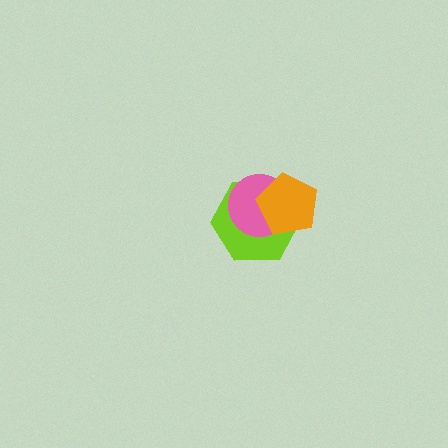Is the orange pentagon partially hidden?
No, no other shape covers it.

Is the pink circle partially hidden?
Yes, it is partially covered by another shape.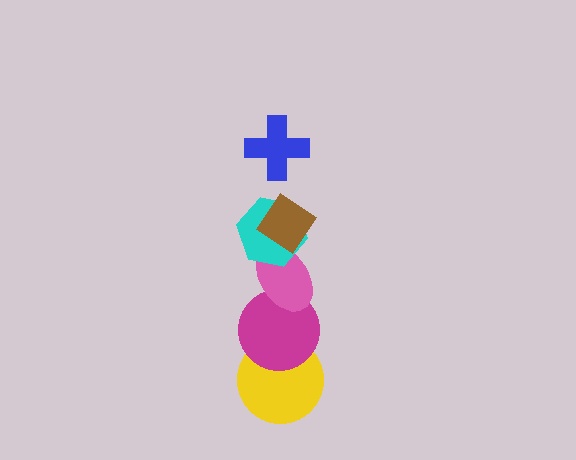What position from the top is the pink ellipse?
The pink ellipse is 4th from the top.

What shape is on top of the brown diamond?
The blue cross is on top of the brown diamond.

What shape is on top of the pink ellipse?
The cyan hexagon is on top of the pink ellipse.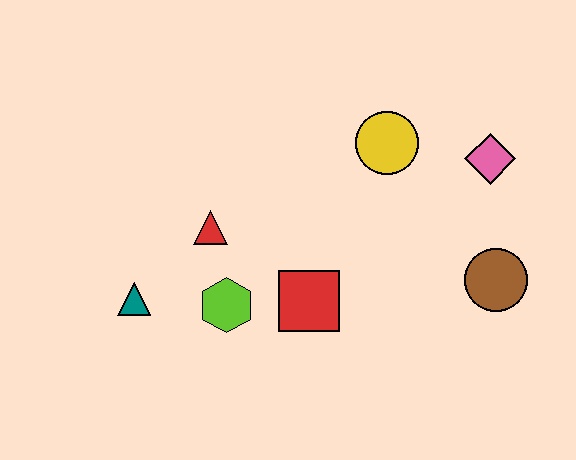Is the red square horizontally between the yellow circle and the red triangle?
Yes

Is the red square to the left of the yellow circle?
Yes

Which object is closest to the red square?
The lime hexagon is closest to the red square.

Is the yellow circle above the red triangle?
Yes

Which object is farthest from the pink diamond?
The teal triangle is farthest from the pink diamond.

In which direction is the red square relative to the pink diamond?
The red square is to the left of the pink diamond.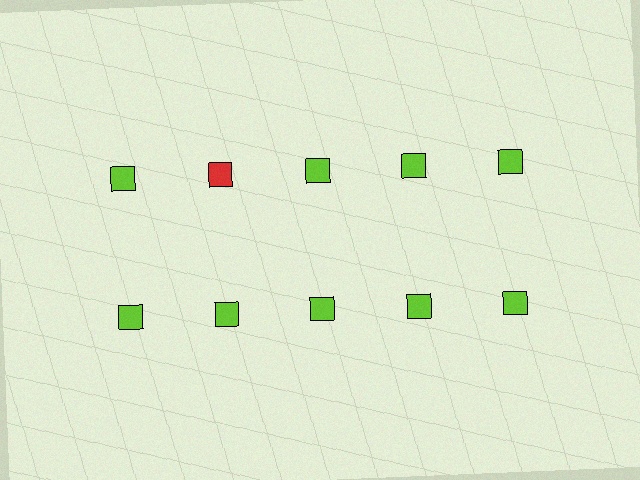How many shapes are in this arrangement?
There are 10 shapes arranged in a grid pattern.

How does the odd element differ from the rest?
It has a different color: red instead of lime.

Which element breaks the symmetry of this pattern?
The red square in the top row, second from left column breaks the symmetry. All other shapes are lime squares.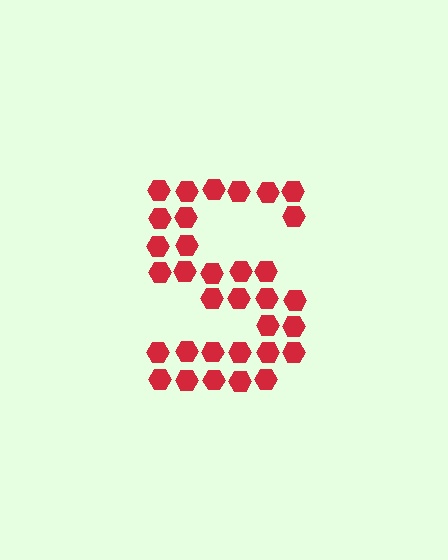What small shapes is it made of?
It is made of small hexagons.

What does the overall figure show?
The overall figure shows the letter S.